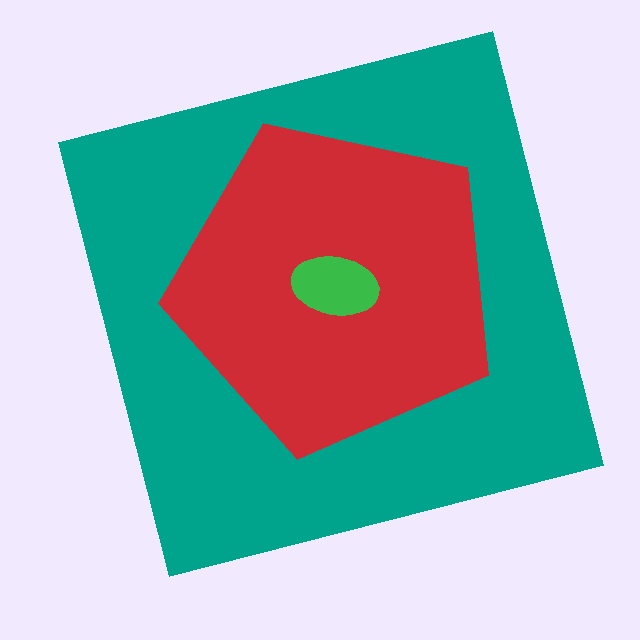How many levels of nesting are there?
3.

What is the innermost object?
The green ellipse.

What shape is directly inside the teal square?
The red pentagon.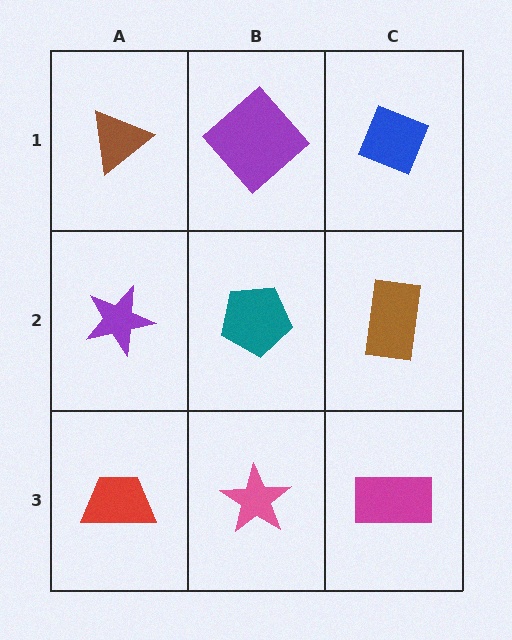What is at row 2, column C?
A brown rectangle.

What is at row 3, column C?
A magenta rectangle.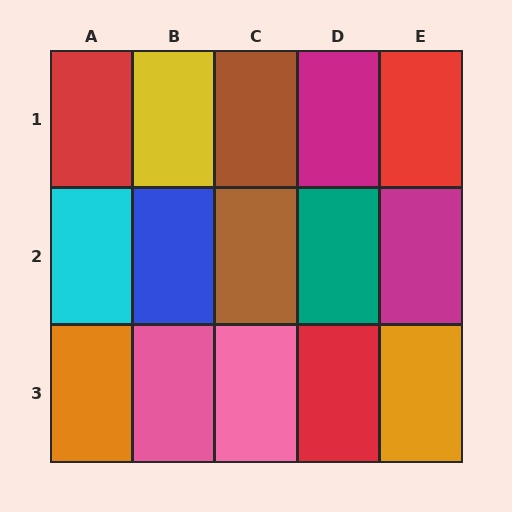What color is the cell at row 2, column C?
Brown.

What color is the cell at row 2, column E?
Magenta.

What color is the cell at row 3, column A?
Orange.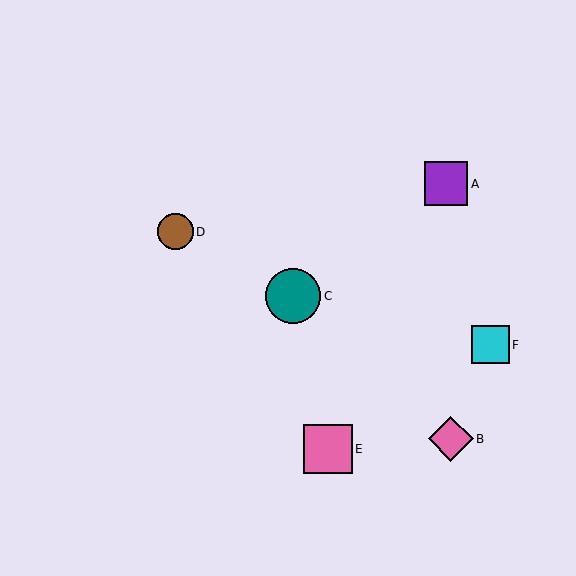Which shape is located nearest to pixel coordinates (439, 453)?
The pink diamond (labeled B) at (451, 439) is nearest to that location.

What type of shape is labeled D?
Shape D is a brown circle.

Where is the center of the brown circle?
The center of the brown circle is at (175, 232).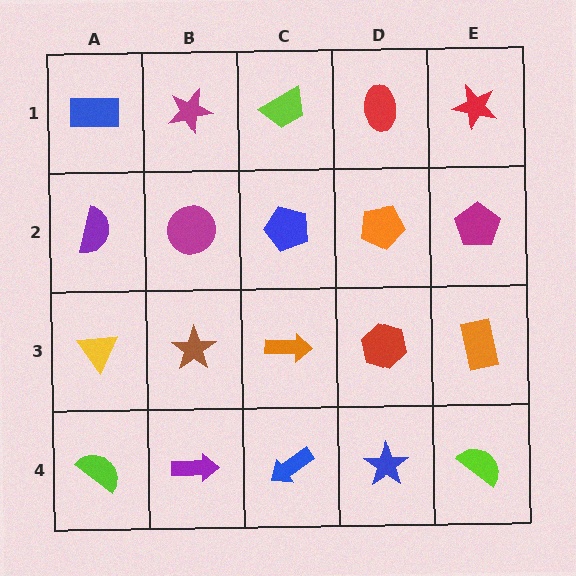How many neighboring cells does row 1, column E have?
2.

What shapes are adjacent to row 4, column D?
A red hexagon (row 3, column D), a blue arrow (row 4, column C), a lime semicircle (row 4, column E).